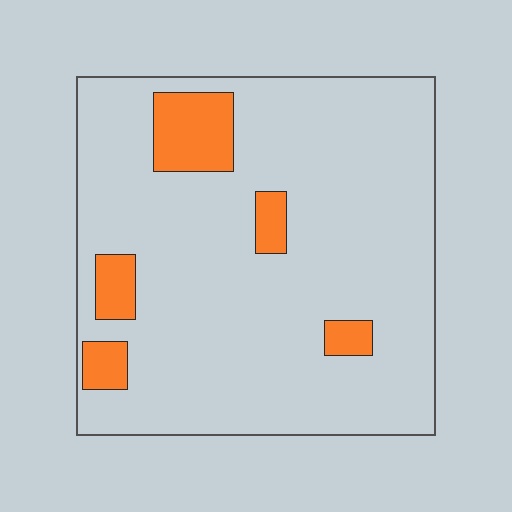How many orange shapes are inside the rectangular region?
5.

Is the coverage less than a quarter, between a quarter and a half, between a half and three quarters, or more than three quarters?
Less than a quarter.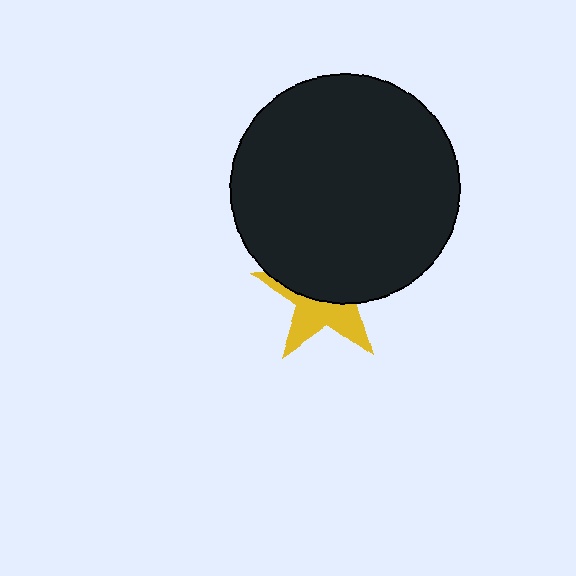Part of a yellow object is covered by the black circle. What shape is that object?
It is a star.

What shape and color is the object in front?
The object in front is a black circle.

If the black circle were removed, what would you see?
You would see the complete yellow star.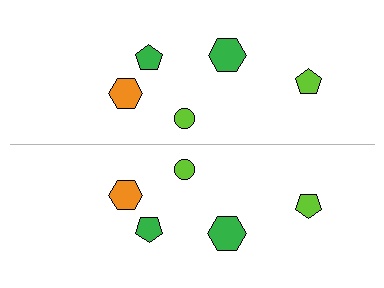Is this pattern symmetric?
Yes, this pattern has bilateral (reflection) symmetry.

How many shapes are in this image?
There are 10 shapes in this image.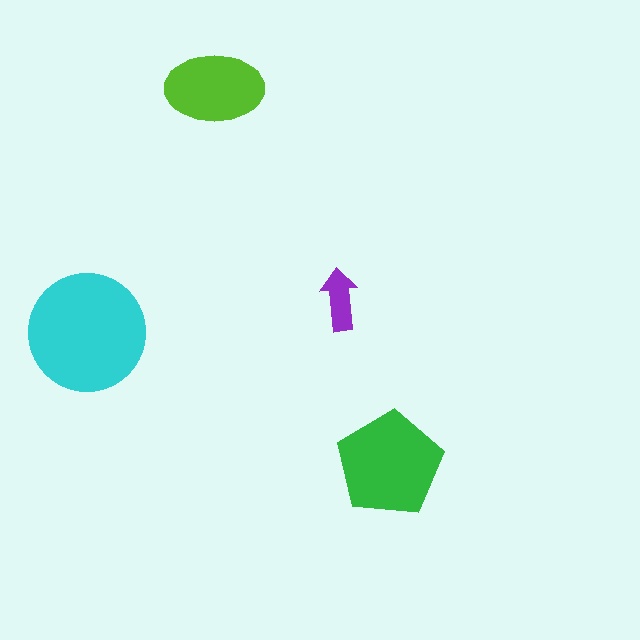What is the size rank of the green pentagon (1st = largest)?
2nd.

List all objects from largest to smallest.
The cyan circle, the green pentagon, the lime ellipse, the purple arrow.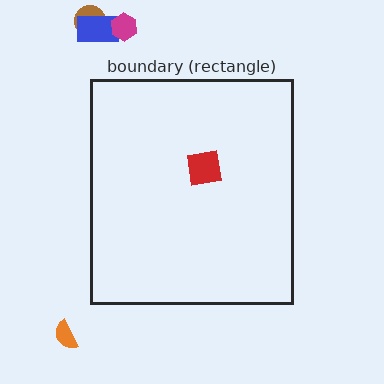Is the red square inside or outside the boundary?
Inside.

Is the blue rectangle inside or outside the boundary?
Outside.